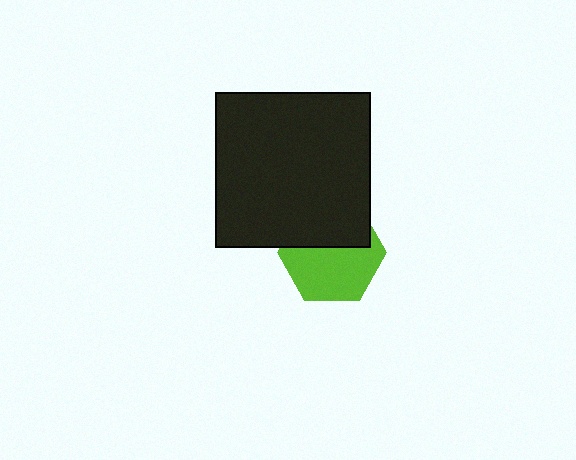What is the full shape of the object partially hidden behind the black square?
The partially hidden object is a lime hexagon.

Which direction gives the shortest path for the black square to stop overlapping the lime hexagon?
Moving up gives the shortest separation.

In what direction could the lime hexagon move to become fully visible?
The lime hexagon could move down. That would shift it out from behind the black square entirely.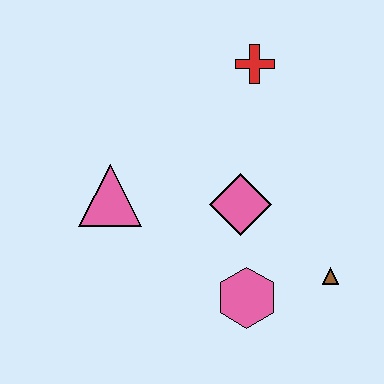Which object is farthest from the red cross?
The pink hexagon is farthest from the red cross.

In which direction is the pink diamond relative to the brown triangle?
The pink diamond is to the left of the brown triangle.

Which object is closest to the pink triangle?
The pink diamond is closest to the pink triangle.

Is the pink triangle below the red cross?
Yes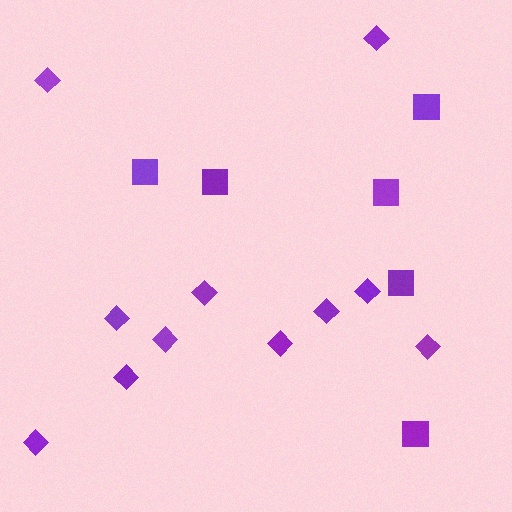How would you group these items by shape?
There are 2 groups: one group of squares (6) and one group of diamonds (11).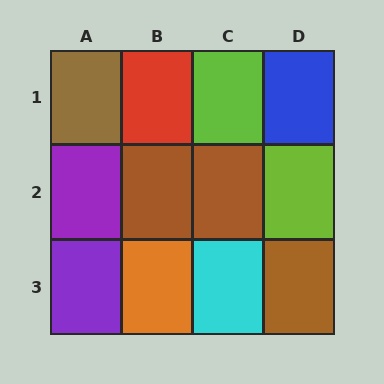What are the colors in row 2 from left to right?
Purple, brown, brown, lime.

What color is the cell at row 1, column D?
Blue.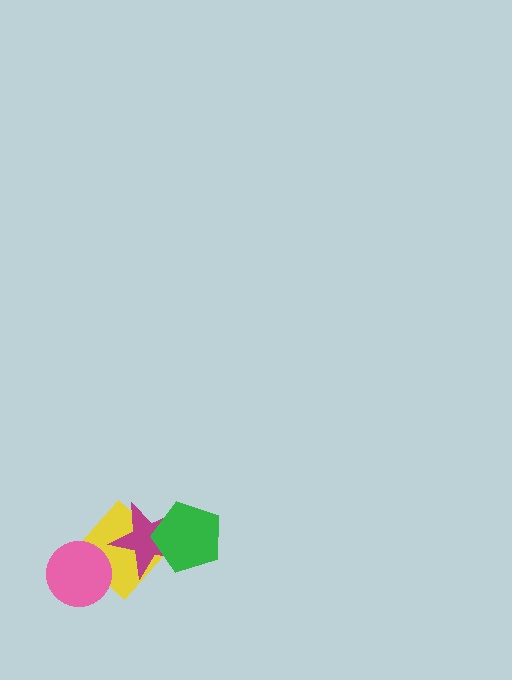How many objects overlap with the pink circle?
1 object overlaps with the pink circle.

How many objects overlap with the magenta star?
2 objects overlap with the magenta star.